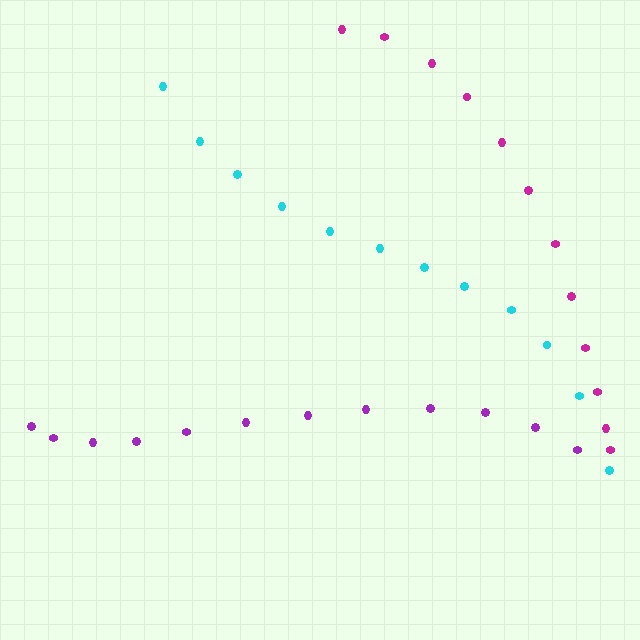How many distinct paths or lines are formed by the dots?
There are 3 distinct paths.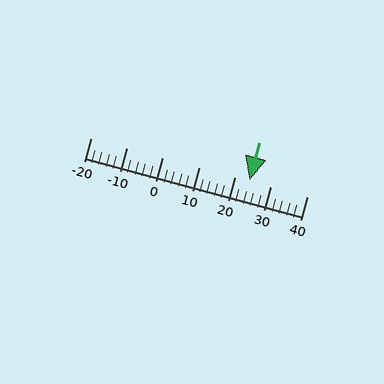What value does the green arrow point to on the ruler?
The green arrow points to approximately 24.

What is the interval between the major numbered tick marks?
The major tick marks are spaced 10 units apart.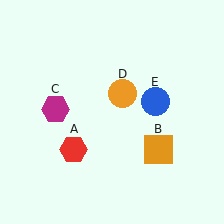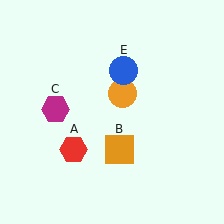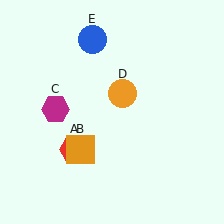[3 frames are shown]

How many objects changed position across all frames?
2 objects changed position: orange square (object B), blue circle (object E).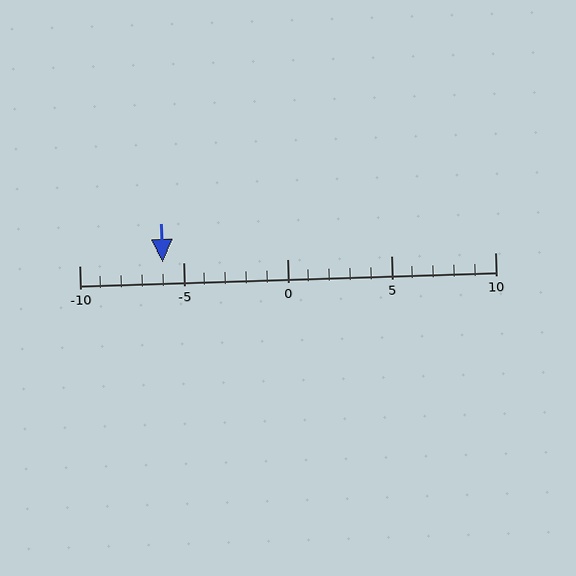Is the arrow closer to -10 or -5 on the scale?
The arrow is closer to -5.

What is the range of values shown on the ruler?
The ruler shows values from -10 to 10.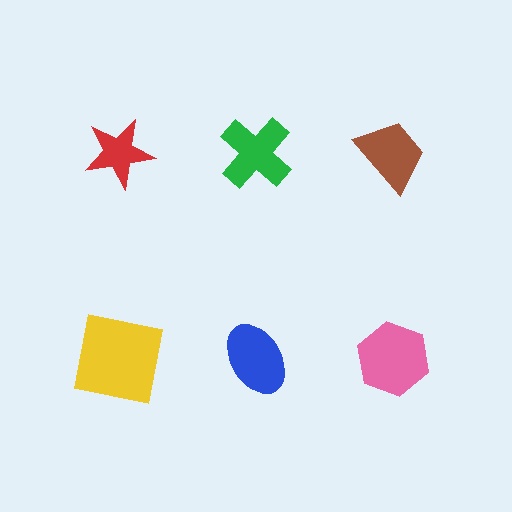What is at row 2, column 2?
A blue ellipse.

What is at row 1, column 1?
A red star.